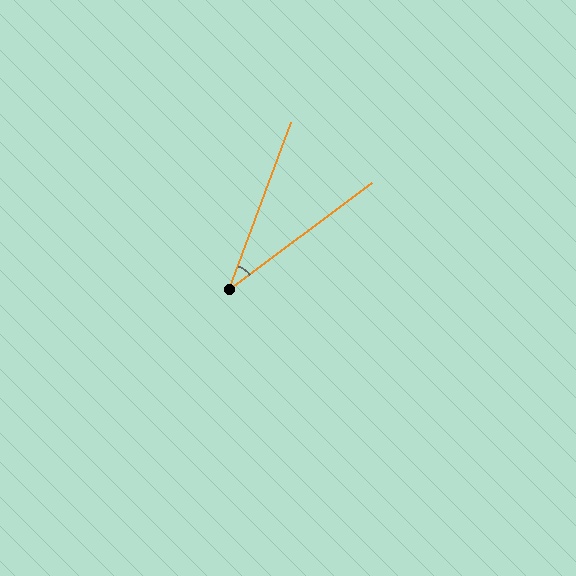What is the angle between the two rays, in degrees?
Approximately 33 degrees.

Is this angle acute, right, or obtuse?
It is acute.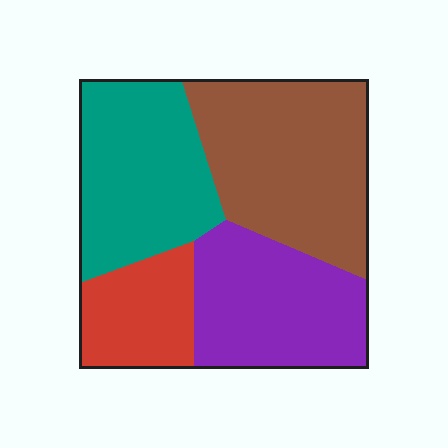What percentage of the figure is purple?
Purple takes up about one quarter (1/4) of the figure.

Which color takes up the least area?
Red, at roughly 15%.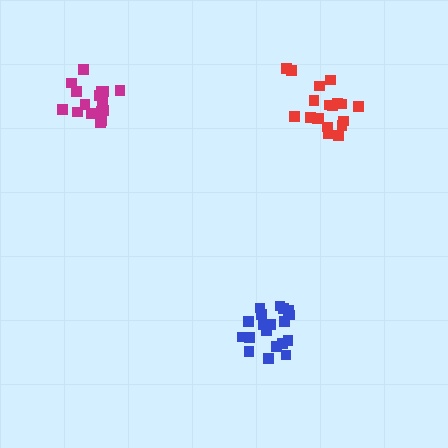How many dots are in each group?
Group 1: 19 dots, Group 2: 19 dots, Group 3: 17 dots (55 total).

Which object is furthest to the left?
The magenta cluster is leftmost.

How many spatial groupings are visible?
There are 3 spatial groupings.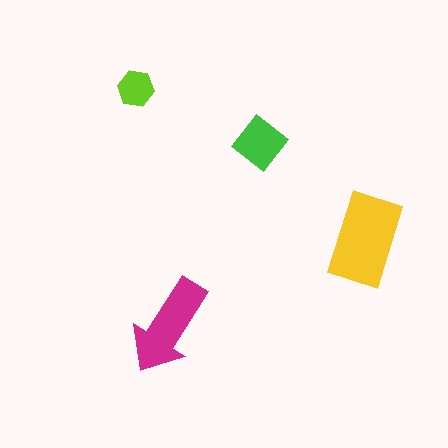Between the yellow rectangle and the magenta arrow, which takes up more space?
The yellow rectangle.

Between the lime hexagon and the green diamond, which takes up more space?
The green diamond.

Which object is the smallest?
The lime hexagon.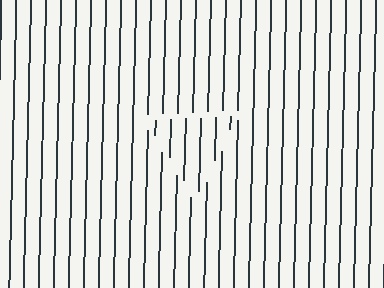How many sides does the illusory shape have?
3 sides — the line-ends trace a triangle.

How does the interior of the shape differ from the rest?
The interior of the shape contains the same grating, shifted by half a period — the contour is defined by the phase discontinuity where line-ends from the inner and outer gratings abut.